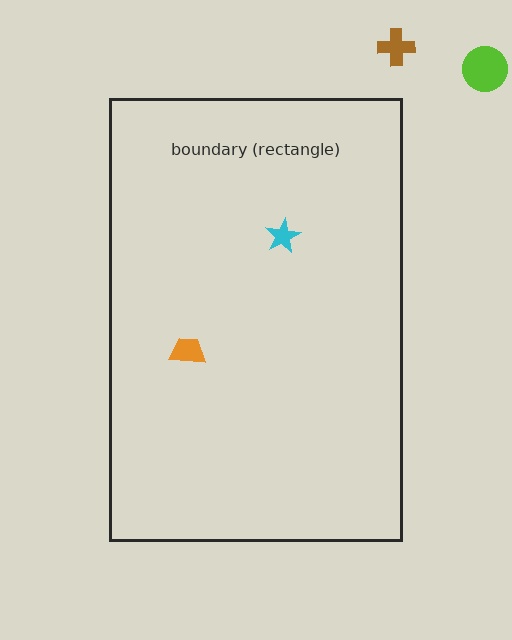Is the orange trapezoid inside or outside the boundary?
Inside.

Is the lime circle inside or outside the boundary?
Outside.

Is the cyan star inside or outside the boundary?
Inside.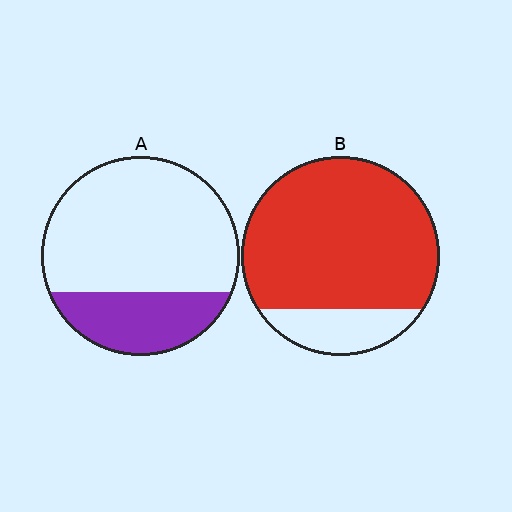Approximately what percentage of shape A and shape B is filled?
A is approximately 30% and B is approximately 80%.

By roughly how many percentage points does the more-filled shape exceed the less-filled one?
By roughly 55 percentage points (B over A).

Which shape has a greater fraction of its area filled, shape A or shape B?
Shape B.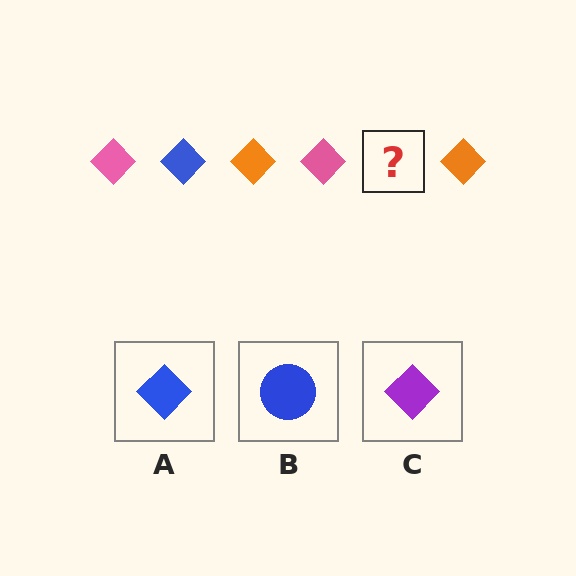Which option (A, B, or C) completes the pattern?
A.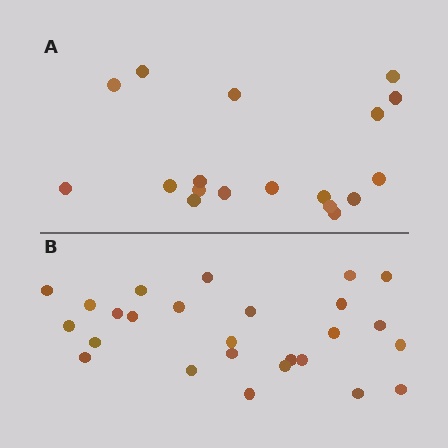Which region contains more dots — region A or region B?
Region B (the bottom region) has more dots.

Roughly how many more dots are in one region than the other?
Region B has roughly 8 or so more dots than region A.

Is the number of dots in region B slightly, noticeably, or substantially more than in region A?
Region B has noticeably more, but not dramatically so. The ratio is roughly 1.4 to 1.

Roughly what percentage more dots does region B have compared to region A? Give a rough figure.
About 45% more.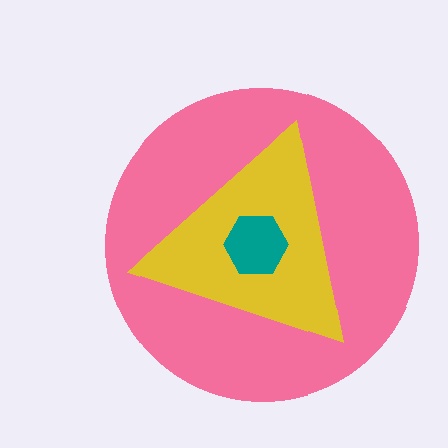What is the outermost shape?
The pink circle.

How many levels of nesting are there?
3.